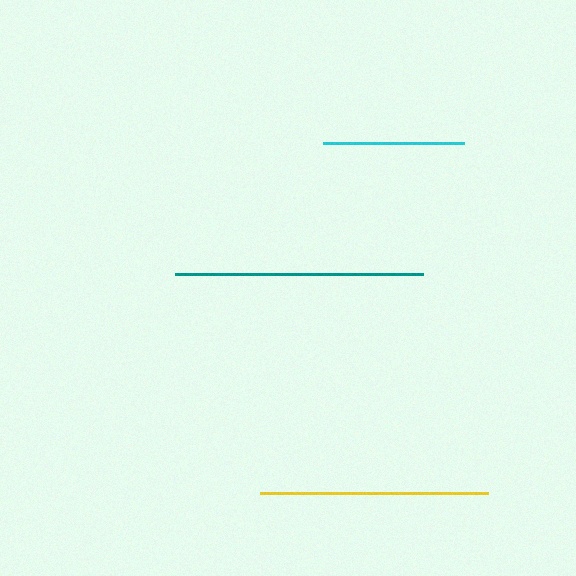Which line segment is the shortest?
The cyan line is the shortest at approximately 140 pixels.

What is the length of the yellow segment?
The yellow segment is approximately 228 pixels long.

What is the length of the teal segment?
The teal segment is approximately 248 pixels long.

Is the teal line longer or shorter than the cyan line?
The teal line is longer than the cyan line.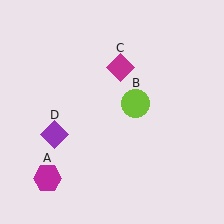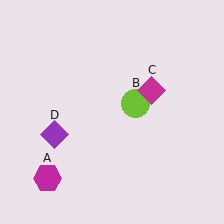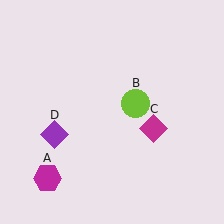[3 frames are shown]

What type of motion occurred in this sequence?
The magenta diamond (object C) rotated clockwise around the center of the scene.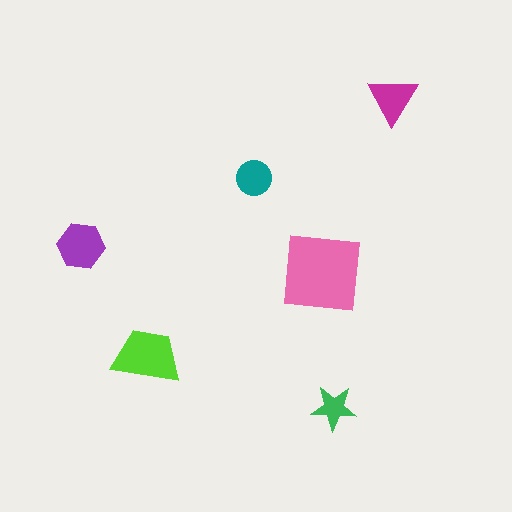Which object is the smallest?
The green star.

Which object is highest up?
The magenta triangle is topmost.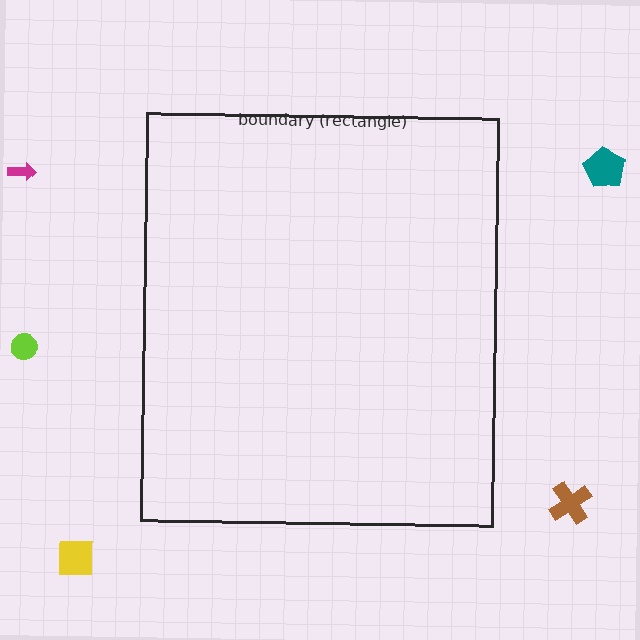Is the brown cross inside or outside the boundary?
Outside.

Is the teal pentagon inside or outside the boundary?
Outside.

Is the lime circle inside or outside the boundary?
Outside.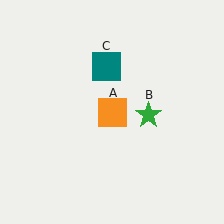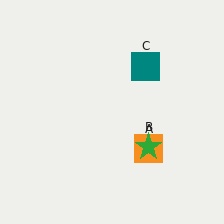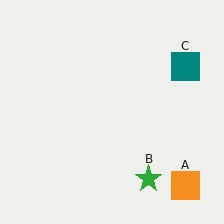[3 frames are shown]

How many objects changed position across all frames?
3 objects changed position: orange square (object A), green star (object B), teal square (object C).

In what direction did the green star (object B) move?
The green star (object B) moved down.